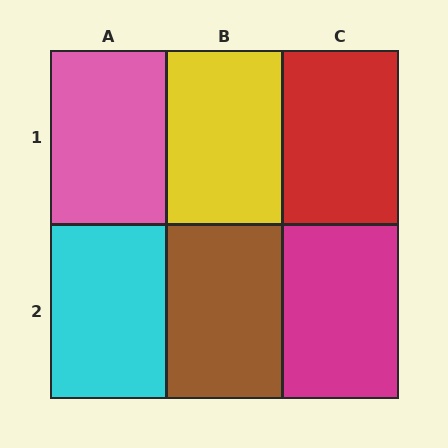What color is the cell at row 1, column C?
Red.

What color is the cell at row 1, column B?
Yellow.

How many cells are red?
1 cell is red.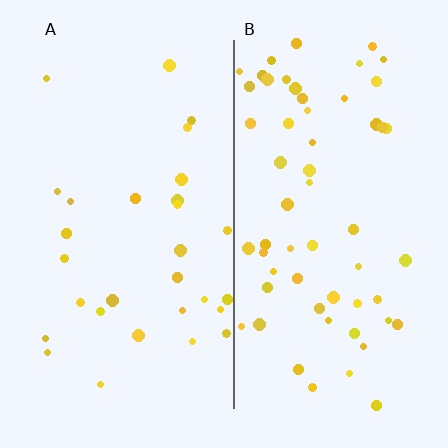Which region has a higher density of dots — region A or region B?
B (the right).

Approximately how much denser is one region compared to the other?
Approximately 2.0× — region B over region A.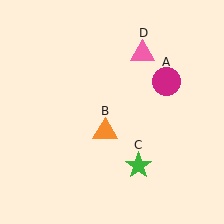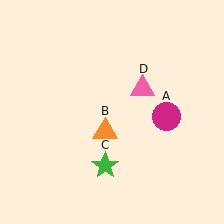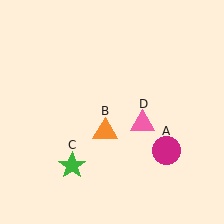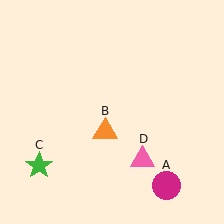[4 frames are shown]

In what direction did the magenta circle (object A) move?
The magenta circle (object A) moved down.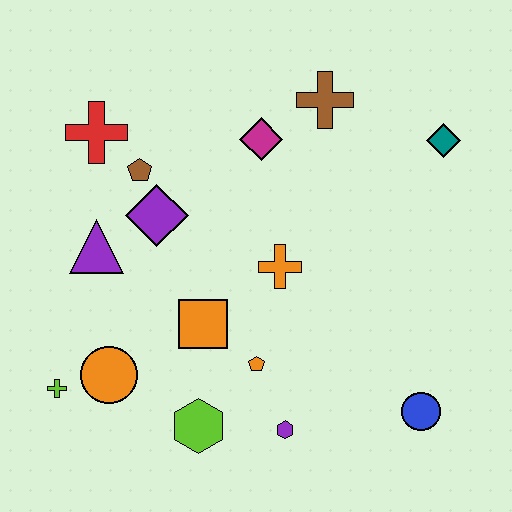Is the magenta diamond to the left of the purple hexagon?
Yes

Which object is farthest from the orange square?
The teal diamond is farthest from the orange square.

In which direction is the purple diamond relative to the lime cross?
The purple diamond is above the lime cross.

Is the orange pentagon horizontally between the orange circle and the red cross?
No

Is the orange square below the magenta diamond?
Yes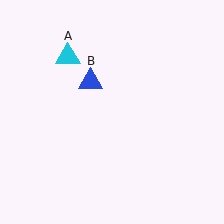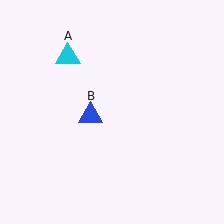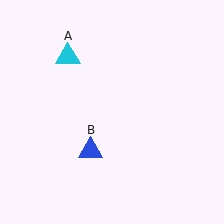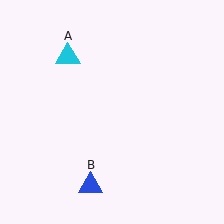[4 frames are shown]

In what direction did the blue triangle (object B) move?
The blue triangle (object B) moved down.